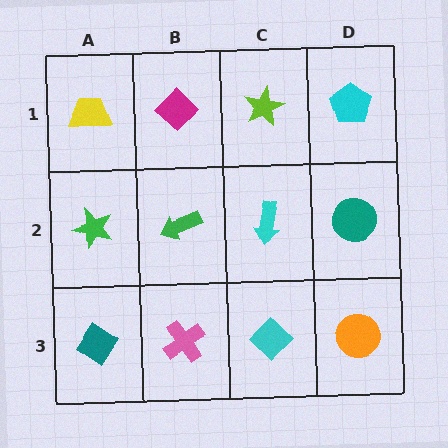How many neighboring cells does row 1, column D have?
2.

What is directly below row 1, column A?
A green star.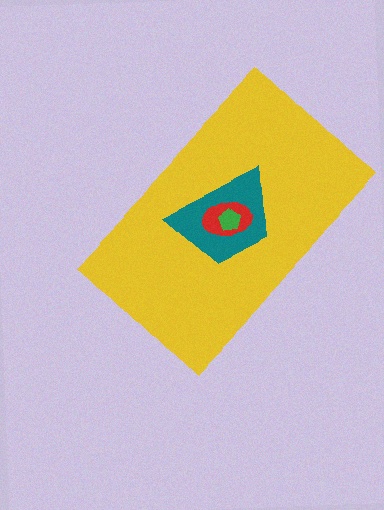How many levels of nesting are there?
4.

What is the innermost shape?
The green pentagon.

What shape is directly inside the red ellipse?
The green pentagon.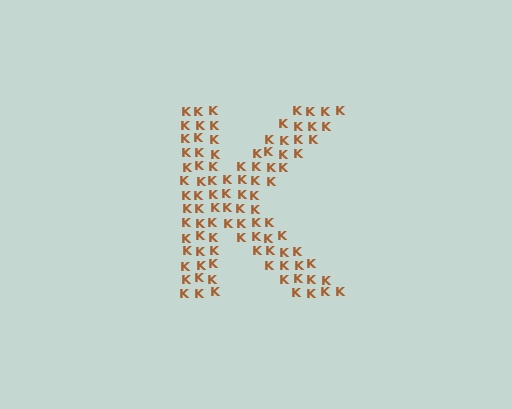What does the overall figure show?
The overall figure shows the letter K.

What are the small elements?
The small elements are letter K's.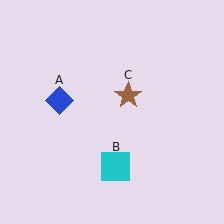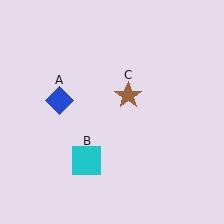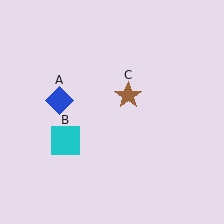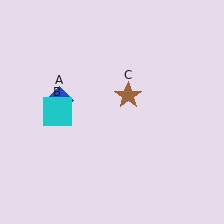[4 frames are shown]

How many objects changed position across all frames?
1 object changed position: cyan square (object B).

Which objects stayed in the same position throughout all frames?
Blue diamond (object A) and brown star (object C) remained stationary.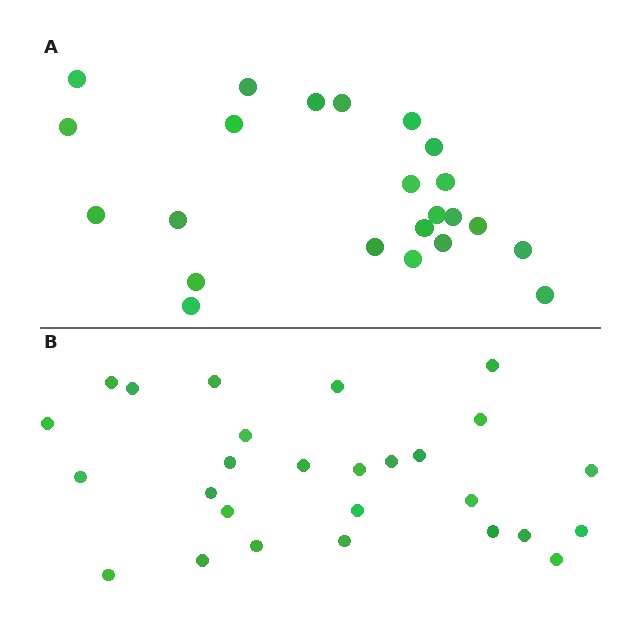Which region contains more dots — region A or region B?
Region B (the bottom region) has more dots.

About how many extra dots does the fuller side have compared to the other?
Region B has about 4 more dots than region A.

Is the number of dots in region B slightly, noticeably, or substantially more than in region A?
Region B has only slightly more — the two regions are fairly close. The ratio is roughly 1.2 to 1.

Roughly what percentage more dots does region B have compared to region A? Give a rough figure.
About 15% more.